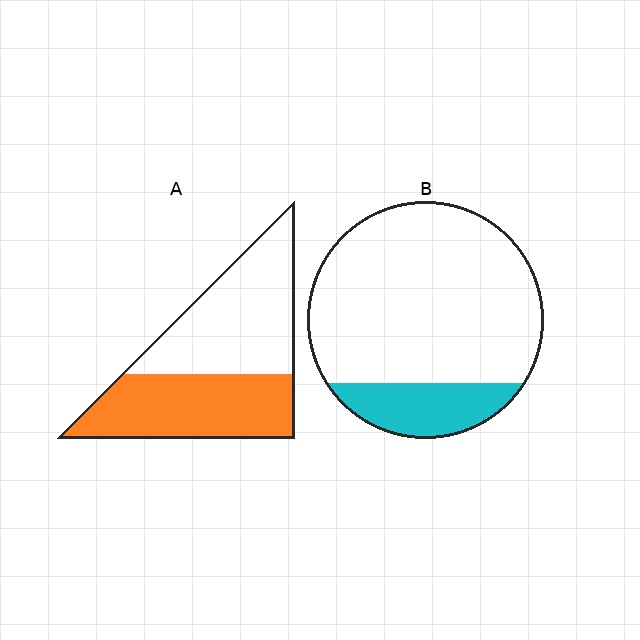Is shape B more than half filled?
No.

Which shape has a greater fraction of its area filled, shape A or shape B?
Shape A.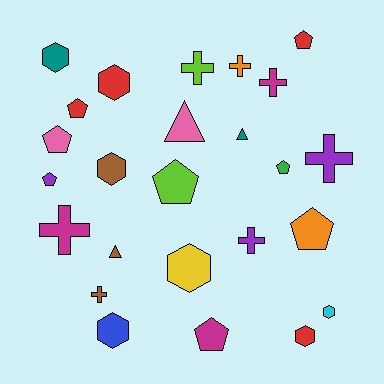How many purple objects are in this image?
There are 3 purple objects.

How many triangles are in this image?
There are 3 triangles.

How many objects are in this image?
There are 25 objects.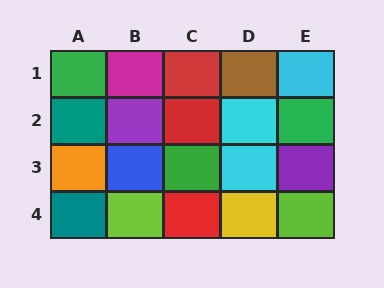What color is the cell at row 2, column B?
Purple.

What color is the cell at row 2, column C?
Red.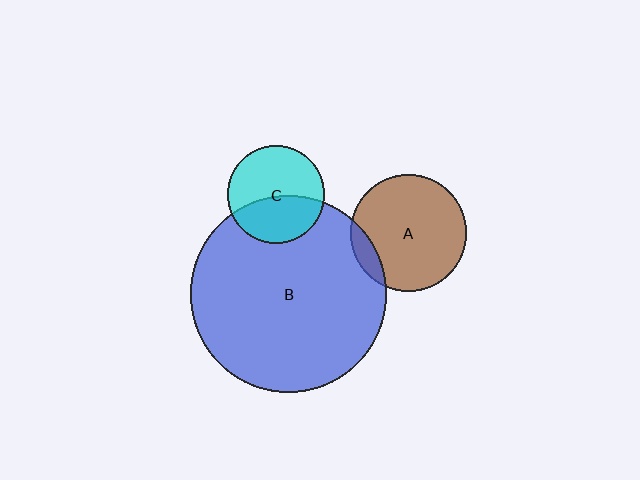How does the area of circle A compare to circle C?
Approximately 1.4 times.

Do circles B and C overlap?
Yes.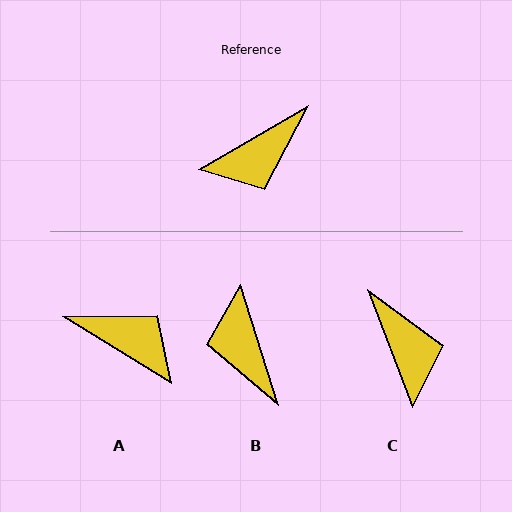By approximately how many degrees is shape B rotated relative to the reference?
Approximately 103 degrees clockwise.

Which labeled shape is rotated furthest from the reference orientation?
A, about 118 degrees away.